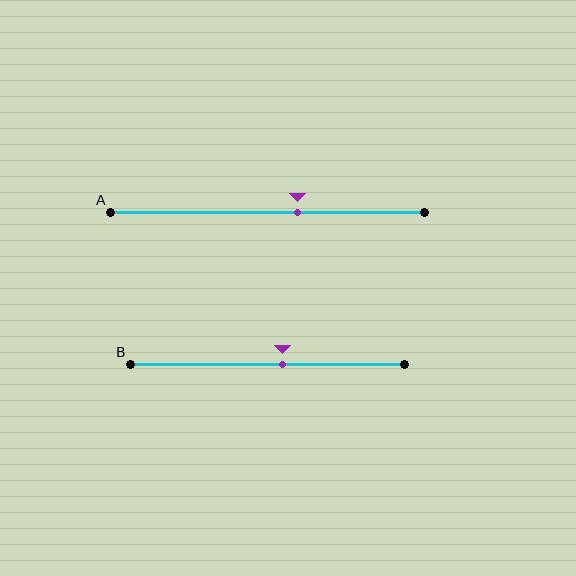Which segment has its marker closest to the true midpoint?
Segment B has its marker closest to the true midpoint.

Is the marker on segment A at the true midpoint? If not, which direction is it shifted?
No, the marker on segment A is shifted to the right by about 10% of the segment length.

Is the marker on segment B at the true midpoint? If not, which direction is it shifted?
No, the marker on segment B is shifted to the right by about 5% of the segment length.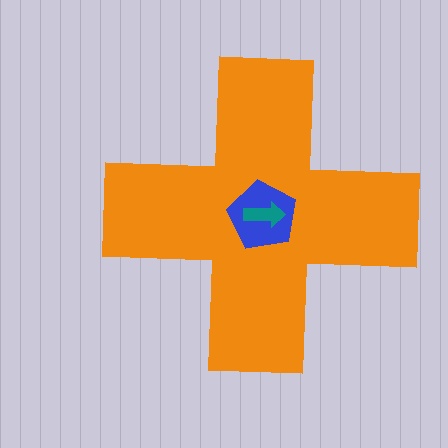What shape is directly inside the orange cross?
The blue pentagon.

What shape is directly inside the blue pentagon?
The teal arrow.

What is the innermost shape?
The teal arrow.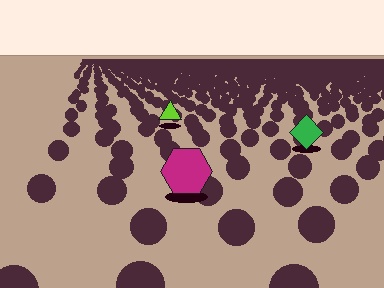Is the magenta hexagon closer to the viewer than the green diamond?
Yes. The magenta hexagon is closer — you can tell from the texture gradient: the ground texture is coarser near it.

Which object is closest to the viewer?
The magenta hexagon is closest. The texture marks near it are larger and more spread out.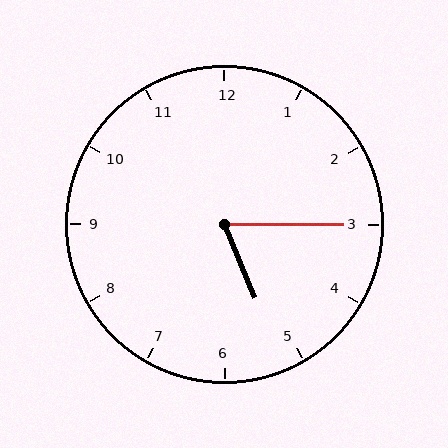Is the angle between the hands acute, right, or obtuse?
It is acute.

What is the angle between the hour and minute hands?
Approximately 68 degrees.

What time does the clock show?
5:15.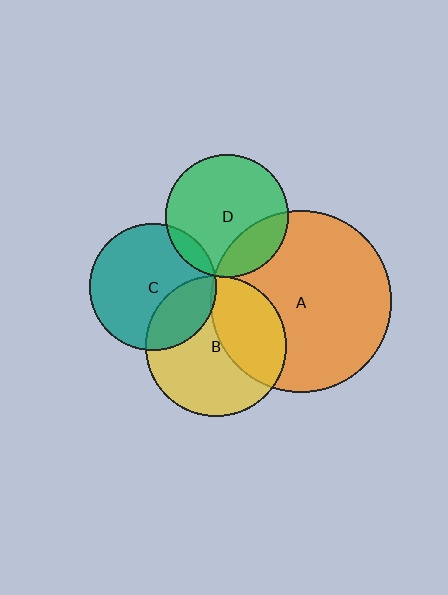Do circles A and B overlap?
Yes.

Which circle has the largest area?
Circle A (orange).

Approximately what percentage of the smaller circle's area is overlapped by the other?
Approximately 40%.